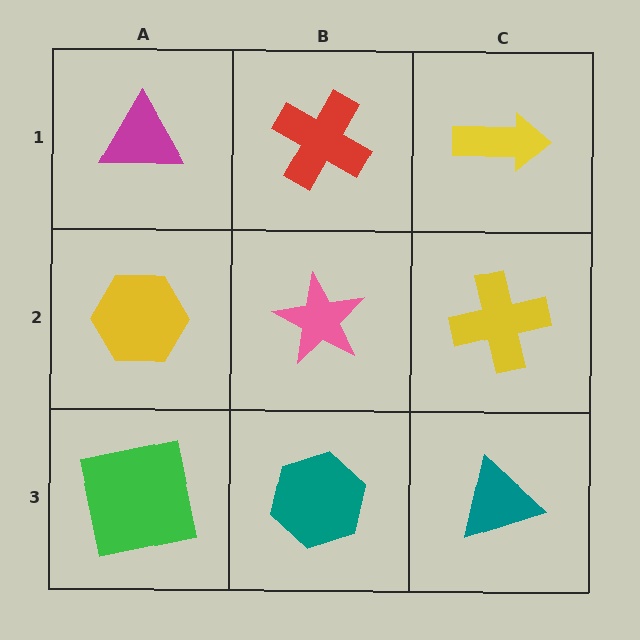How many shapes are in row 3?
3 shapes.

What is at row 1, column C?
A yellow arrow.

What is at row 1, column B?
A red cross.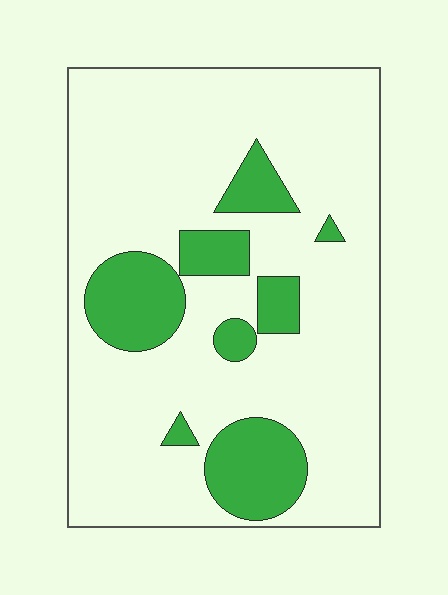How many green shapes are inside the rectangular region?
8.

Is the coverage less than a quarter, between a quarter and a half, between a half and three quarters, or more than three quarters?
Less than a quarter.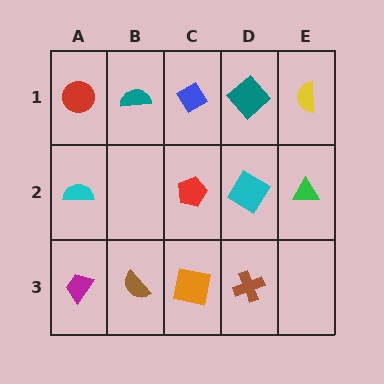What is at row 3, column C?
An orange square.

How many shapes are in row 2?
4 shapes.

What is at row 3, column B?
A brown semicircle.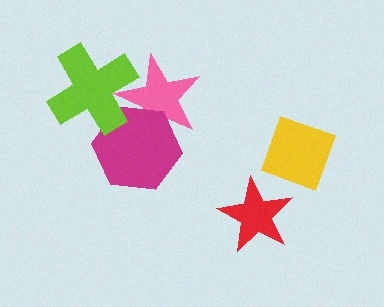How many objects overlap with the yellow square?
0 objects overlap with the yellow square.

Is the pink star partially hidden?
Yes, it is partially covered by another shape.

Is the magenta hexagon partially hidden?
Yes, it is partially covered by another shape.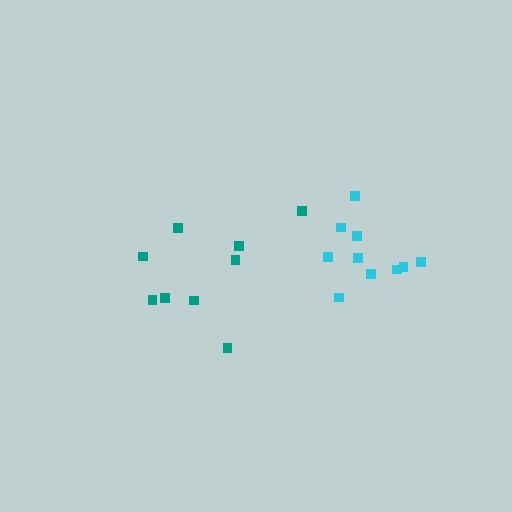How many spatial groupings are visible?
There are 2 spatial groupings.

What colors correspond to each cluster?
The clusters are colored: cyan, teal.